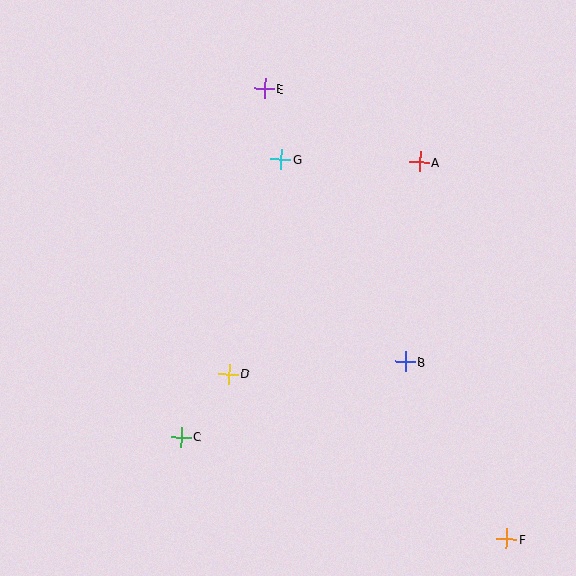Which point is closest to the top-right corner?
Point A is closest to the top-right corner.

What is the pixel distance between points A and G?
The distance between A and G is 139 pixels.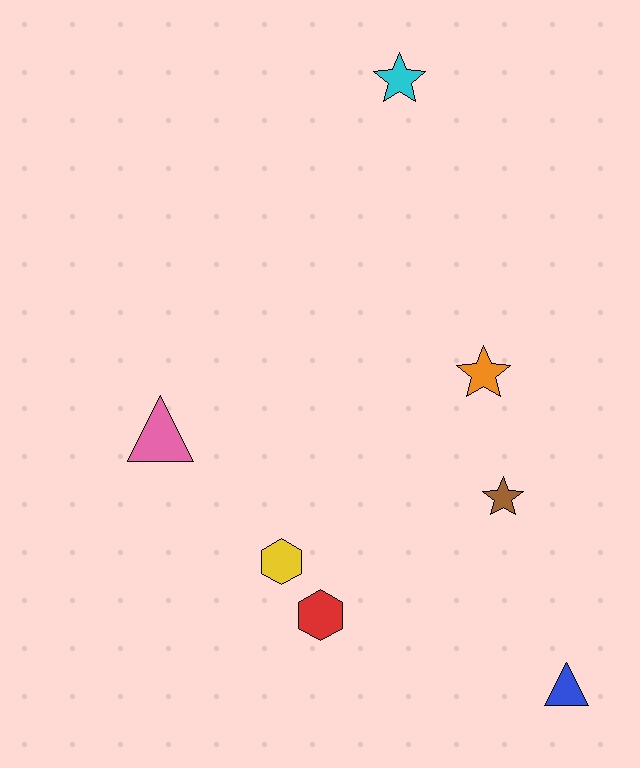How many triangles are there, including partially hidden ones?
There are 2 triangles.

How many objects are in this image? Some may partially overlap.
There are 7 objects.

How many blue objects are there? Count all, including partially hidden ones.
There is 1 blue object.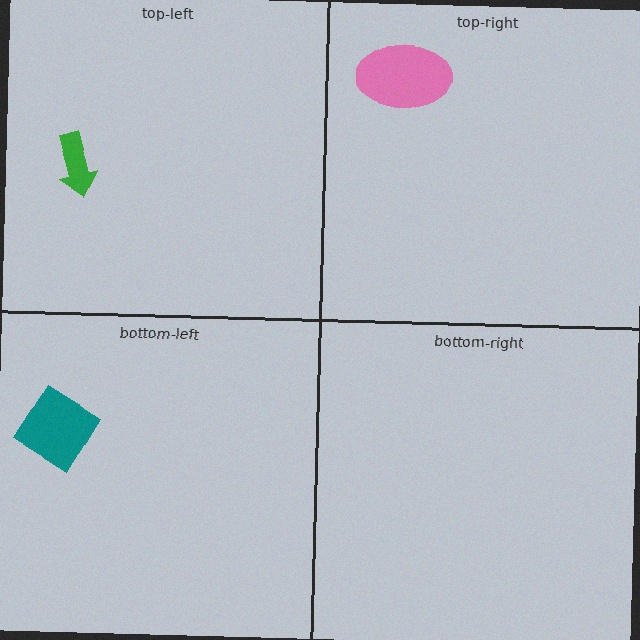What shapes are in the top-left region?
The green arrow.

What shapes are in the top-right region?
The pink ellipse.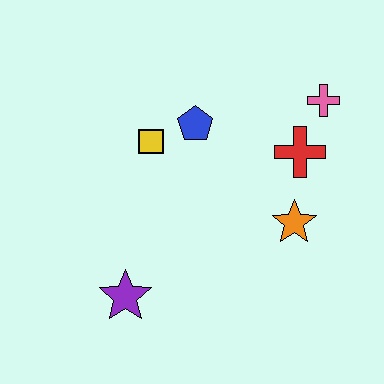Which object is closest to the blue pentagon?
The yellow square is closest to the blue pentagon.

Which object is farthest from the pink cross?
The purple star is farthest from the pink cross.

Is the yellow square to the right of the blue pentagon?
No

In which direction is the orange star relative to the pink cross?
The orange star is below the pink cross.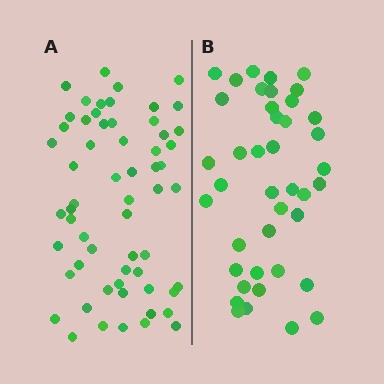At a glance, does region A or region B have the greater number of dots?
Region A (the left region) has more dots.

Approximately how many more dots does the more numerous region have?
Region A has approximately 20 more dots than region B.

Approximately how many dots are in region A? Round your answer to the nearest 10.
About 60 dots.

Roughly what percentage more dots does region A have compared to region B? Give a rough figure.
About 45% more.